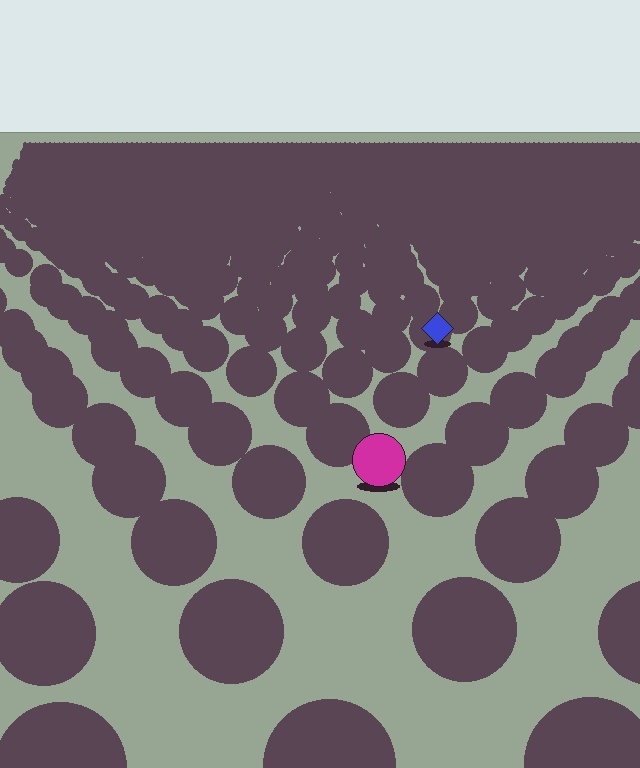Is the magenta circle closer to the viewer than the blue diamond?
Yes. The magenta circle is closer — you can tell from the texture gradient: the ground texture is coarser near it.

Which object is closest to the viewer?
The magenta circle is closest. The texture marks near it are larger and more spread out.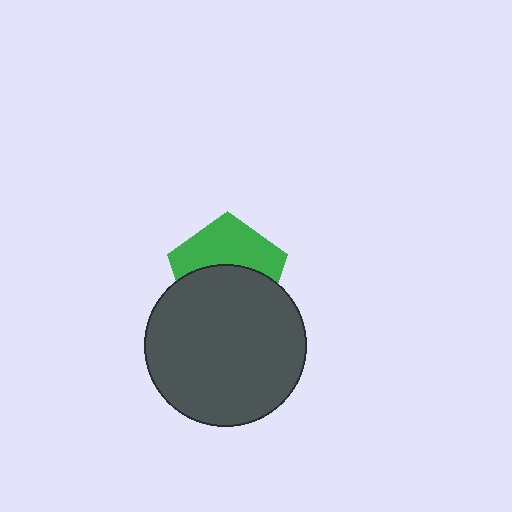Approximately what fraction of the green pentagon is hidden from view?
Roughly 53% of the green pentagon is hidden behind the dark gray circle.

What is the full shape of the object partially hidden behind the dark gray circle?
The partially hidden object is a green pentagon.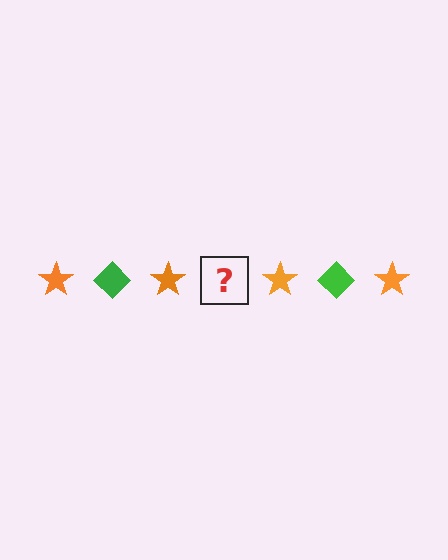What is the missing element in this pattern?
The missing element is a green diamond.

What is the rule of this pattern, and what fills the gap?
The rule is that the pattern alternates between orange star and green diamond. The gap should be filled with a green diamond.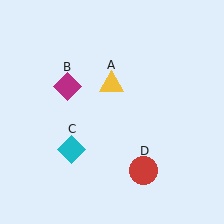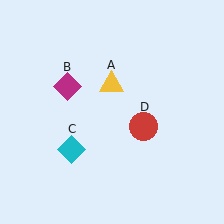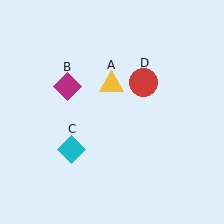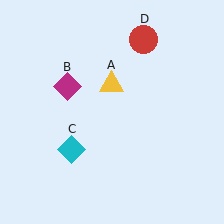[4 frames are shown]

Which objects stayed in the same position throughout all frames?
Yellow triangle (object A) and magenta diamond (object B) and cyan diamond (object C) remained stationary.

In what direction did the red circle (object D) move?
The red circle (object D) moved up.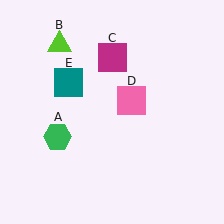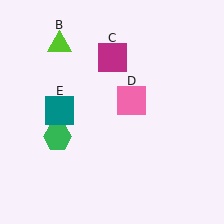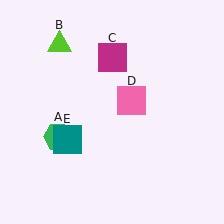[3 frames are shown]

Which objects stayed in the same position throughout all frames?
Green hexagon (object A) and lime triangle (object B) and magenta square (object C) and pink square (object D) remained stationary.